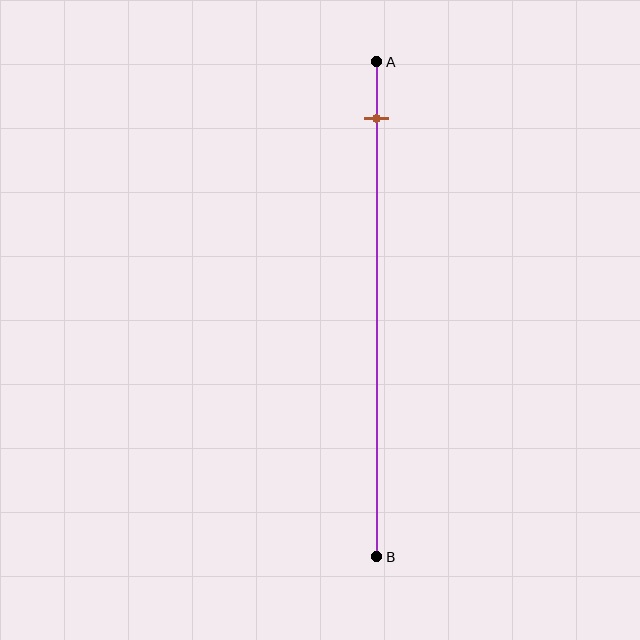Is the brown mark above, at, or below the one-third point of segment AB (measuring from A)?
The brown mark is above the one-third point of segment AB.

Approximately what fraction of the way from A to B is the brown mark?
The brown mark is approximately 10% of the way from A to B.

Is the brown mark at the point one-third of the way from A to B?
No, the mark is at about 10% from A, not at the 33% one-third point.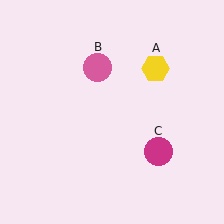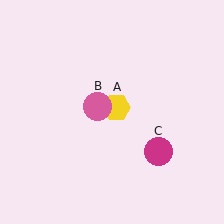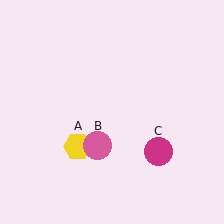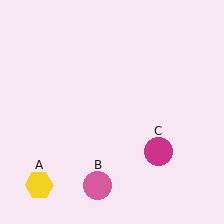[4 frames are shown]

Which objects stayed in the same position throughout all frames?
Magenta circle (object C) remained stationary.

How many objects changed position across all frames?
2 objects changed position: yellow hexagon (object A), pink circle (object B).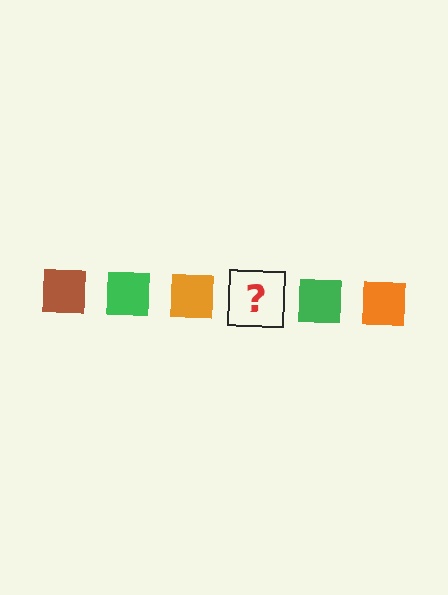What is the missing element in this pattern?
The missing element is a brown square.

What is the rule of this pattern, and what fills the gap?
The rule is that the pattern cycles through brown, green, orange squares. The gap should be filled with a brown square.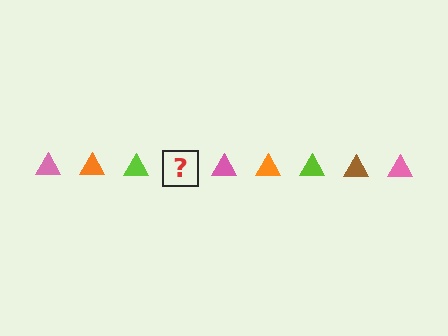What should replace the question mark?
The question mark should be replaced with a brown triangle.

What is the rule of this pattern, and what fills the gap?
The rule is that the pattern cycles through pink, orange, lime, brown triangles. The gap should be filled with a brown triangle.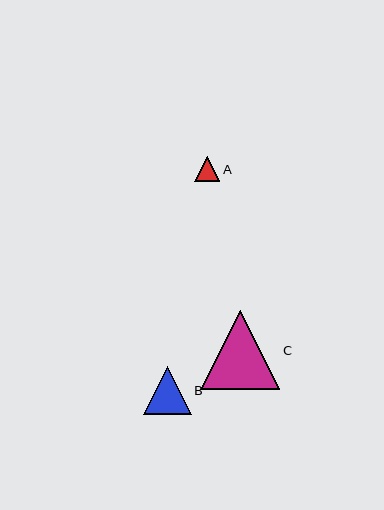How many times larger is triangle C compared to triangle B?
Triangle C is approximately 1.7 times the size of triangle B.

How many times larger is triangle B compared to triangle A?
Triangle B is approximately 1.9 times the size of triangle A.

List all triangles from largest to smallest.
From largest to smallest: C, B, A.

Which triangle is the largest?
Triangle C is the largest with a size of approximately 79 pixels.